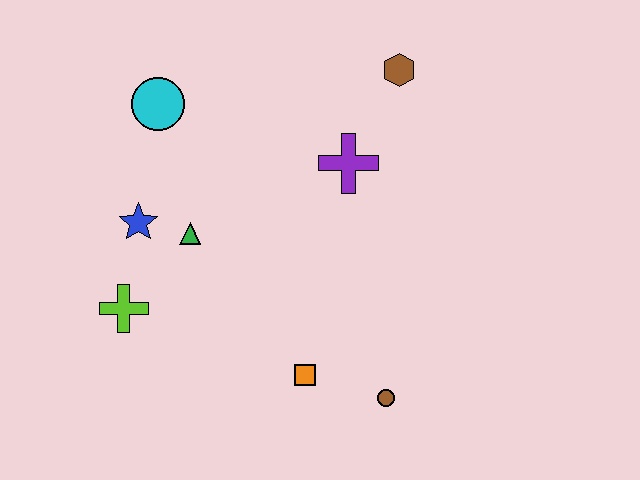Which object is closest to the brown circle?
The orange square is closest to the brown circle.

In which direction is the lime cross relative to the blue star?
The lime cross is below the blue star.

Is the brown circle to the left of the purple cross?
No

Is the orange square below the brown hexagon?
Yes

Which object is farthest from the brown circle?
The cyan circle is farthest from the brown circle.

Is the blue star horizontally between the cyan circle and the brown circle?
No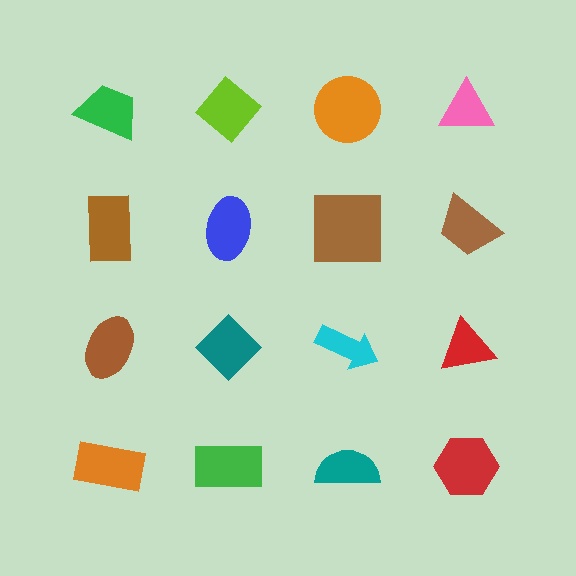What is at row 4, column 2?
A green rectangle.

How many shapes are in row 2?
4 shapes.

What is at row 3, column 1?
A brown ellipse.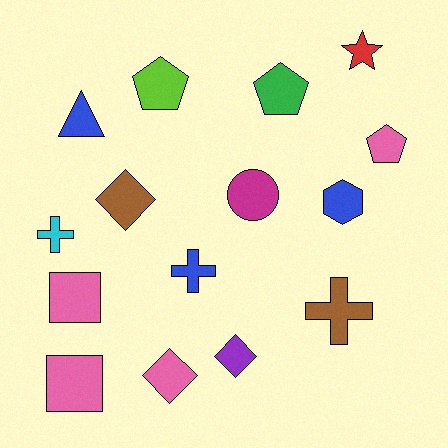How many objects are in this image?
There are 15 objects.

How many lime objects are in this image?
There is 1 lime object.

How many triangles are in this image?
There is 1 triangle.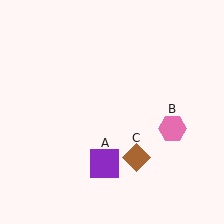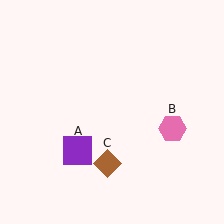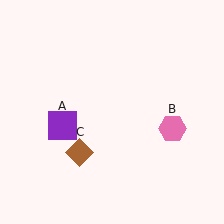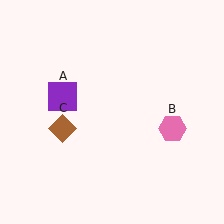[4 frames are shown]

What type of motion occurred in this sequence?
The purple square (object A), brown diamond (object C) rotated clockwise around the center of the scene.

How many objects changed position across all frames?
2 objects changed position: purple square (object A), brown diamond (object C).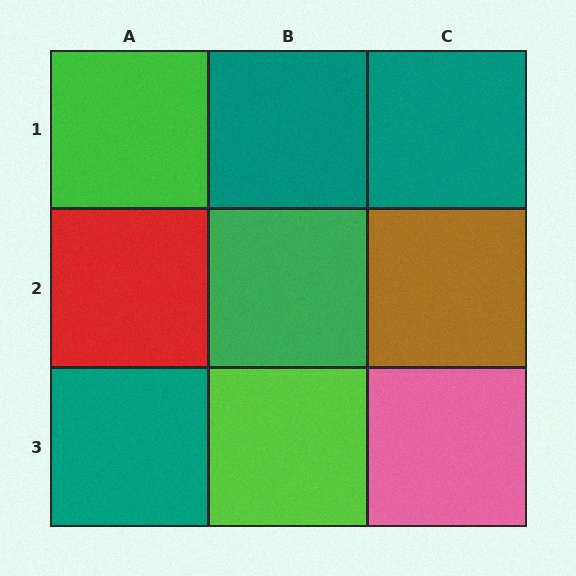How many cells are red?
1 cell is red.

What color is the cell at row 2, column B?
Green.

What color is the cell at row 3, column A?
Teal.